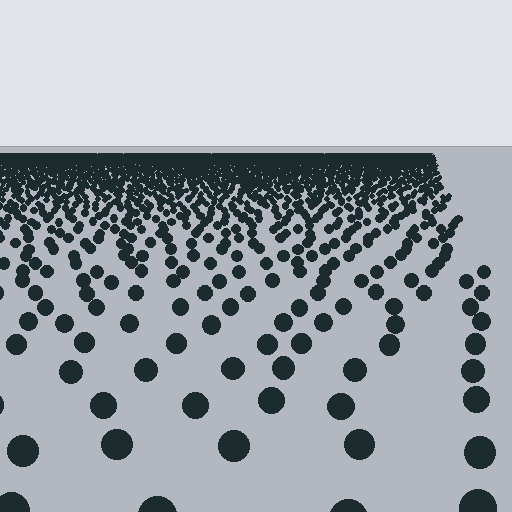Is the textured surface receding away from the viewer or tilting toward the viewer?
The surface is receding away from the viewer. Texture elements get smaller and denser toward the top.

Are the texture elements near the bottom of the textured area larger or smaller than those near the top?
Larger. Near the bottom, elements are closer to the viewer and appear at a bigger on-screen size.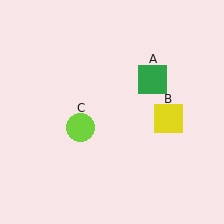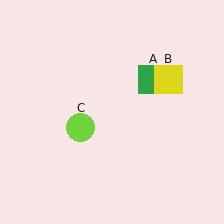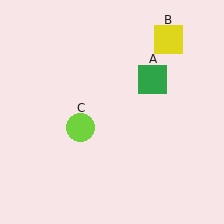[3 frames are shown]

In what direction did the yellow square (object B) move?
The yellow square (object B) moved up.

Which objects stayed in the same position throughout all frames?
Green square (object A) and lime circle (object C) remained stationary.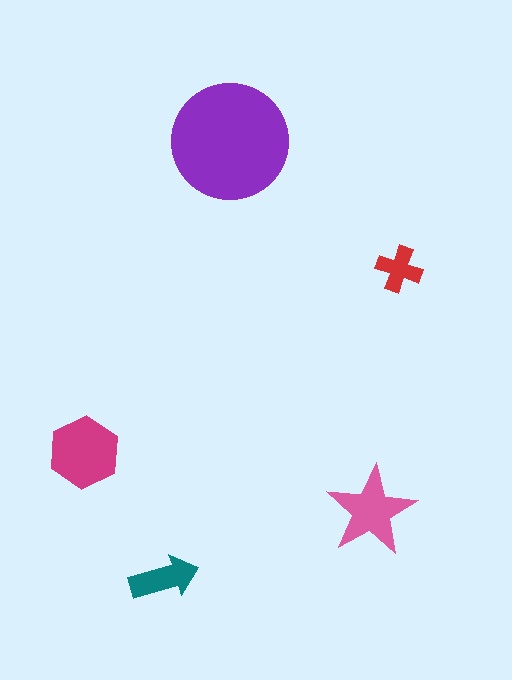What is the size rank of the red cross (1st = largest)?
5th.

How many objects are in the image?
There are 5 objects in the image.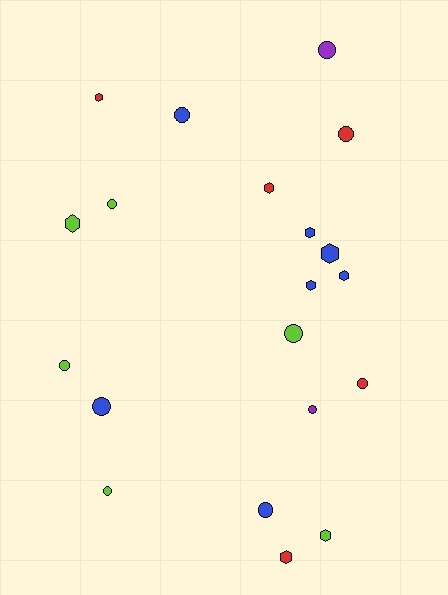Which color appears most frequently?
Blue, with 7 objects.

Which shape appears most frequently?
Circle, with 11 objects.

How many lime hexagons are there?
There are 2 lime hexagons.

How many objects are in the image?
There are 20 objects.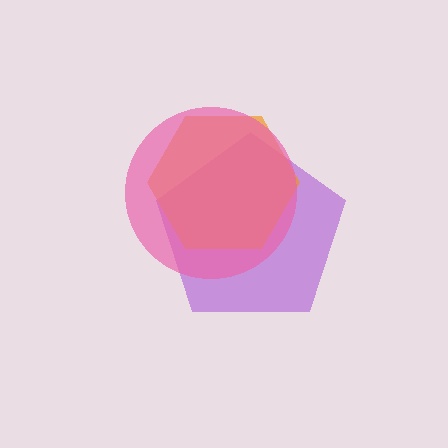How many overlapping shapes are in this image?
There are 3 overlapping shapes in the image.